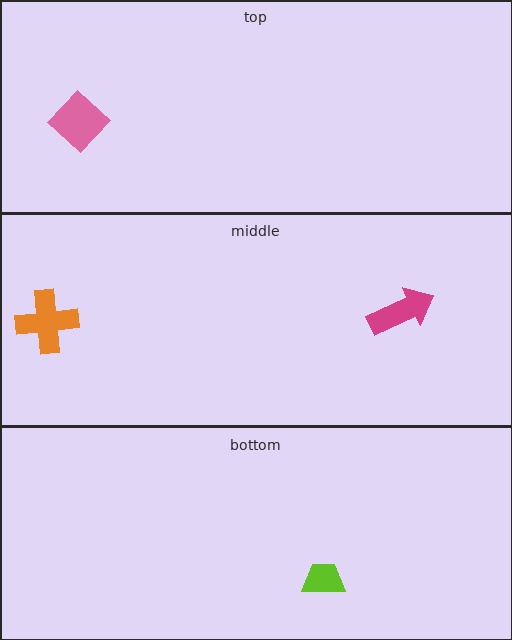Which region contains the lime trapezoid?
The bottom region.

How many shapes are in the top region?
1.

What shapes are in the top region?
The pink diamond.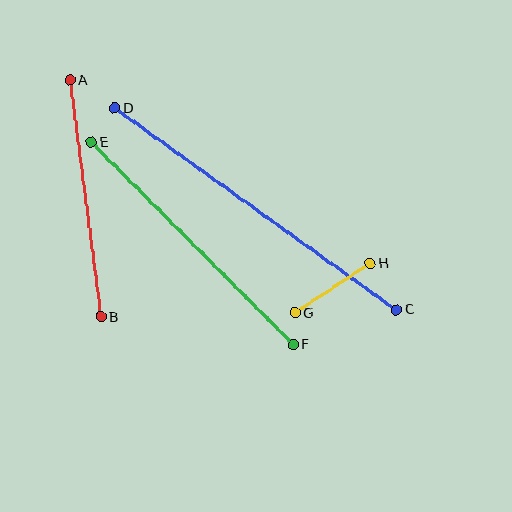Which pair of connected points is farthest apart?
Points C and D are farthest apart.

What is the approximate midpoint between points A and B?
The midpoint is at approximately (85, 199) pixels.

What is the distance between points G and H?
The distance is approximately 90 pixels.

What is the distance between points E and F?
The distance is approximately 286 pixels.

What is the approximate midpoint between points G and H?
The midpoint is at approximately (333, 288) pixels.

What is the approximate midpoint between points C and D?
The midpoint is at approximately (255, 209) pixels.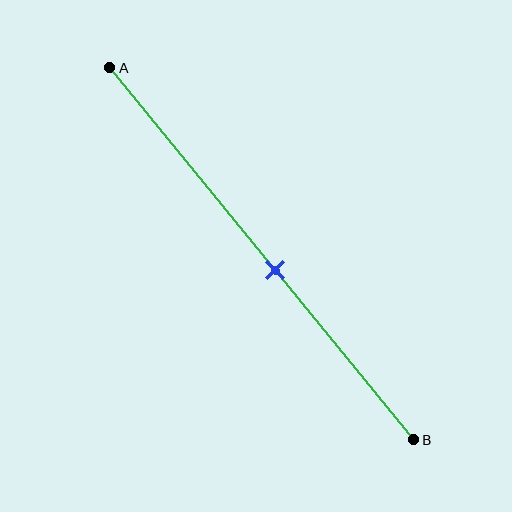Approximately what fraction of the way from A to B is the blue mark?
The blue mark is approximately 55% of the way from A to B.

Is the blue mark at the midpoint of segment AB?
No, the mark is at about 55% from A, not at the 50% midpoint.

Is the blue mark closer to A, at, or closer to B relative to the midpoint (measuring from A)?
The blue mark is closer to point B than the midpoint of segment AB.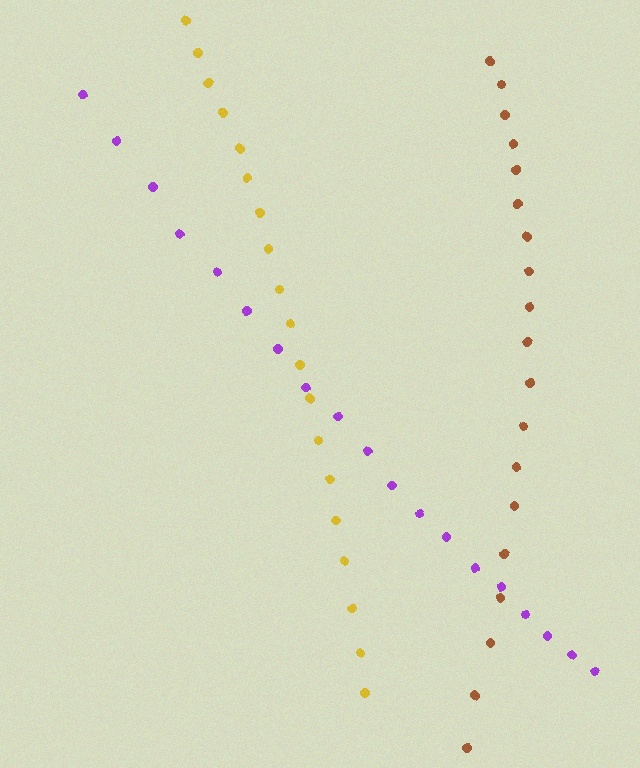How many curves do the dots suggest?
There are 3 distinct paths.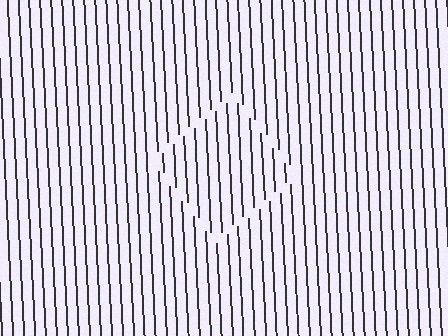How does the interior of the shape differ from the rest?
The interior of the shape contains the same grating, shifted by half a period — the contour is defined by the phase discontinuity where line-ends from the inner and outer gratings abut.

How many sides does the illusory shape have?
4 sides — the line-ends trace a square.